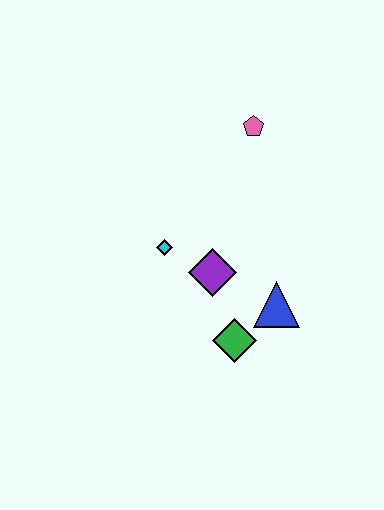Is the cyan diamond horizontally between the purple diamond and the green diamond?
No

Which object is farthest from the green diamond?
The pink pentagon is farthest from the green diamond.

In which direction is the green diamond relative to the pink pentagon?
The green diamond is below the pink pentagon.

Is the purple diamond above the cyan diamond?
No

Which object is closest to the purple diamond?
The cyan diamond is closest to the purple diamond.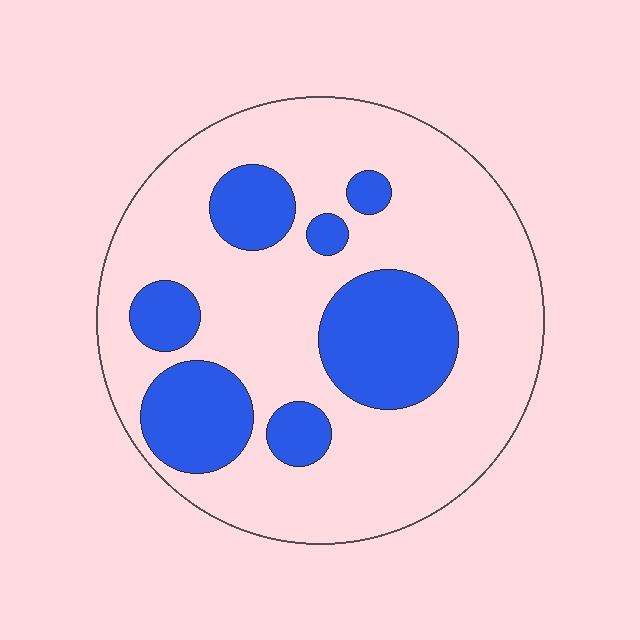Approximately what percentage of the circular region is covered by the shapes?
Approximately 25%.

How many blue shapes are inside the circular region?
7.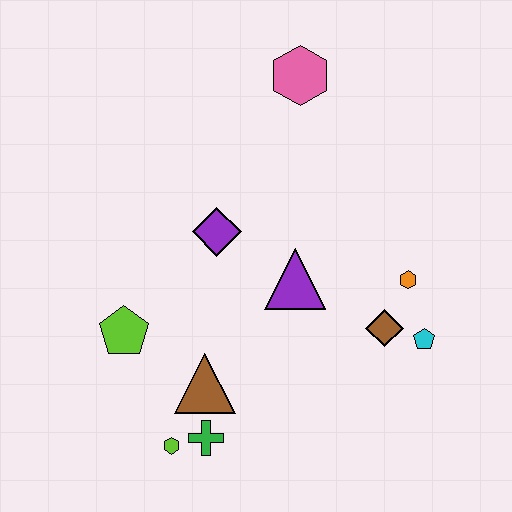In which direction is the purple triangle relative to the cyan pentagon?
The purple triangle is to the left of the cyan pentagon.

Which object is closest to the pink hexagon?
The purple diamond is closest to the pink hexagon.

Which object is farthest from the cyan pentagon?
The lime pentagon is farthest from the cyan pentagon.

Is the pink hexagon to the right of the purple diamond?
Yes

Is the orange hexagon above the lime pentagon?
Yes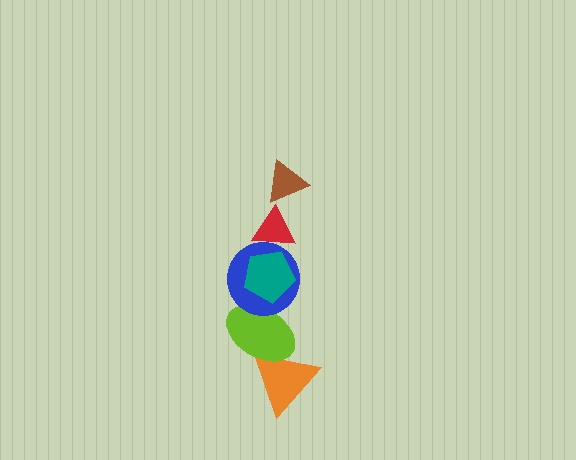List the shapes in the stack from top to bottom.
From top to bottom: the brown triangle, the red triangle, the teal pentagon, the blue circle, the lime ellipse, the orange triangle.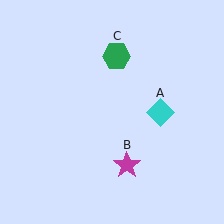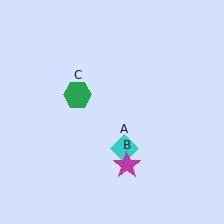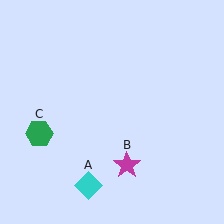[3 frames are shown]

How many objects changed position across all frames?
2 objects changed position: cyan diamond (object A), green hexagon (object C).